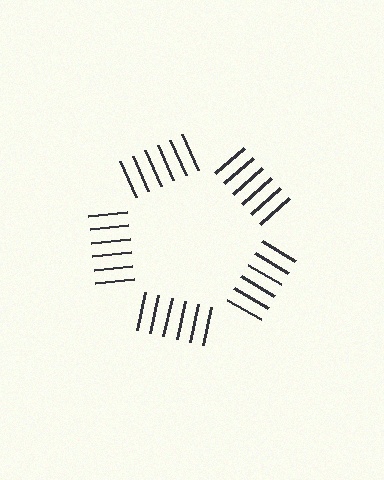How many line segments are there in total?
30 — 6 along each of the 5 edges.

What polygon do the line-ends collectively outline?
An illusory pentagon — the line segments terminate on its edges but no continuous stroke is drawn.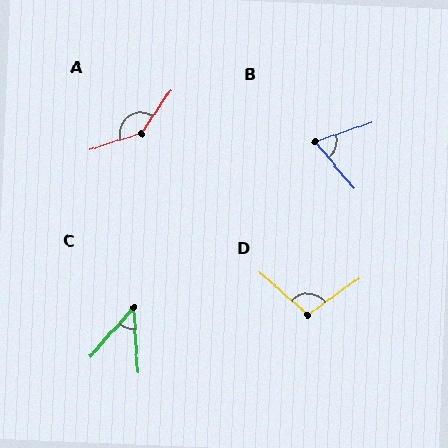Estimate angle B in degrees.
Approximately 69 degrees.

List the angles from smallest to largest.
C (45°), B (69°), D (103°), A (143°).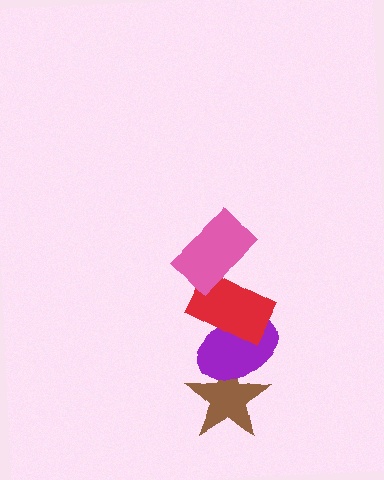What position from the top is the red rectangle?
The red rectangle is 2nd from the top.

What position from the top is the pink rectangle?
The pink rectangle is 1st from the top.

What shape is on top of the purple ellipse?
The red rectangle is on top of the purple ellipse.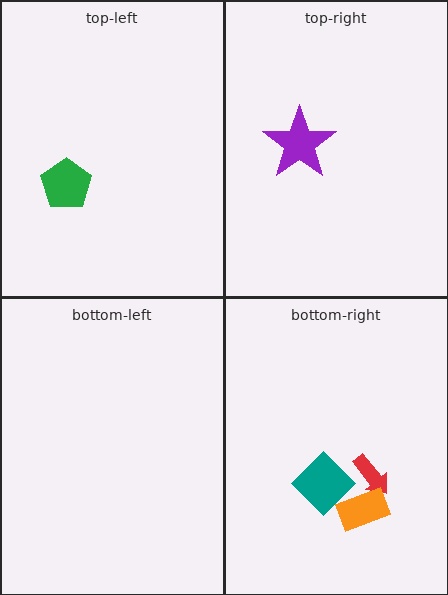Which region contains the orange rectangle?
The bottom-right region.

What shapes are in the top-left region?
The green pentagon.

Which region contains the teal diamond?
The bottom-right region.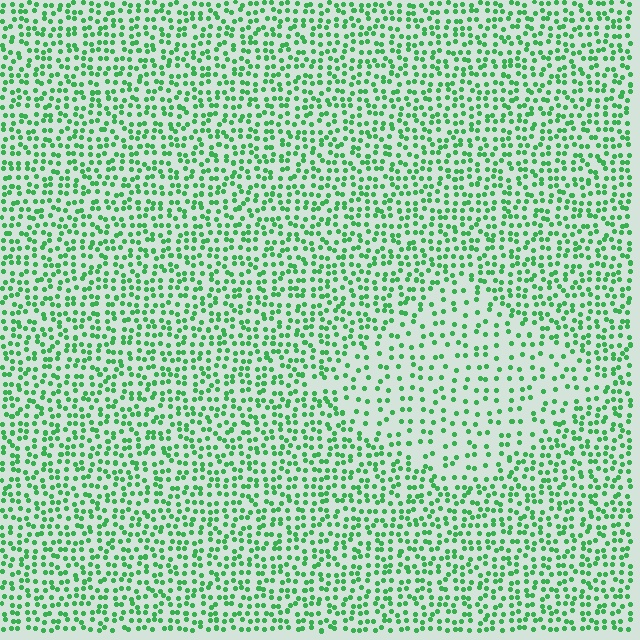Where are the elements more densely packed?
The elements are more densely packed outside the diamond boundary.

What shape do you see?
I see a diamond.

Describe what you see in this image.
The image contains small green elements arranged at two different densities. A diamond-shaped region is visible where the elements are less densely packed than the surrounding area.